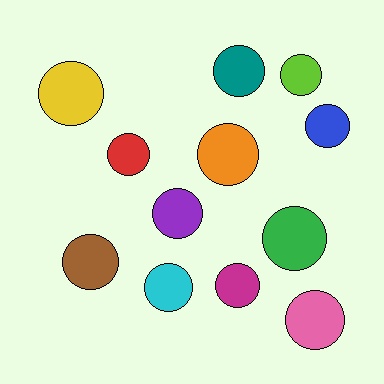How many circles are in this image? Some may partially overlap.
There are 12 circles.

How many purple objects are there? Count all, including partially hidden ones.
There is 1 purple object.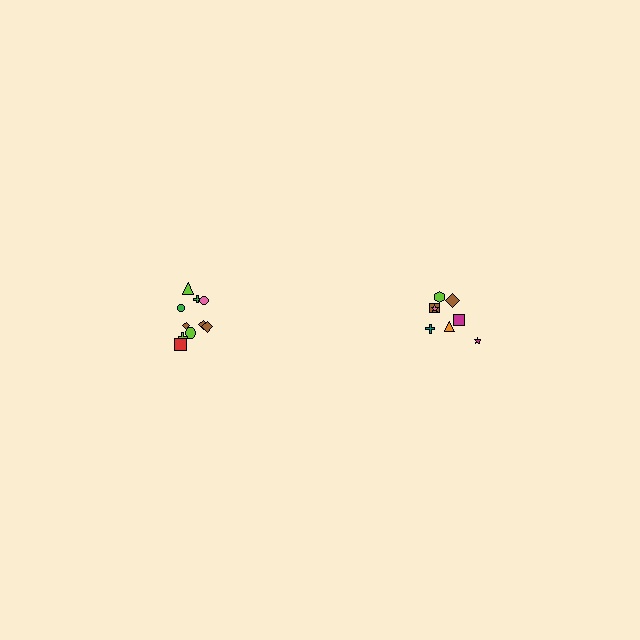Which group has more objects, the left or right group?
The left group.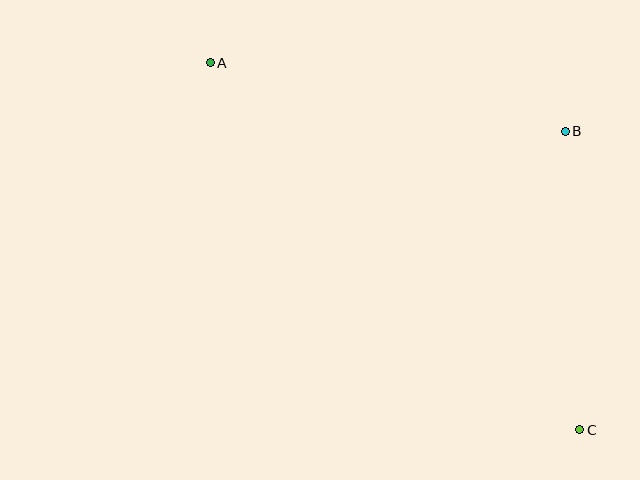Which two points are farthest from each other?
Points A and C are farthest from each other.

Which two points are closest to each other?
Points B and C are closest to each other.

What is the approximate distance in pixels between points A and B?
The distance between A and B is approximately 361 pixels.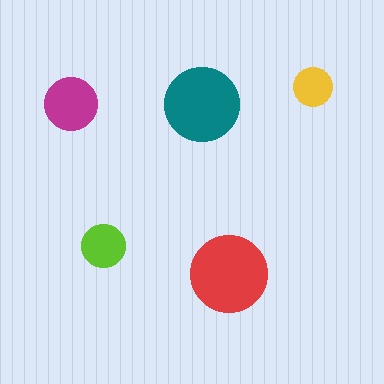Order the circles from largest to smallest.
the red one, the teal one, the magenta one, the lime one, the yellow one.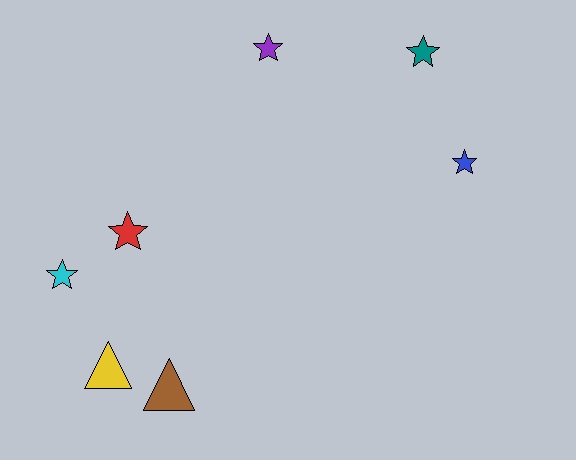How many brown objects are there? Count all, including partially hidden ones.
There is 1 brown object.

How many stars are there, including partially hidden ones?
There are 5 stars.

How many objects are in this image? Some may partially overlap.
There are 7 objects.